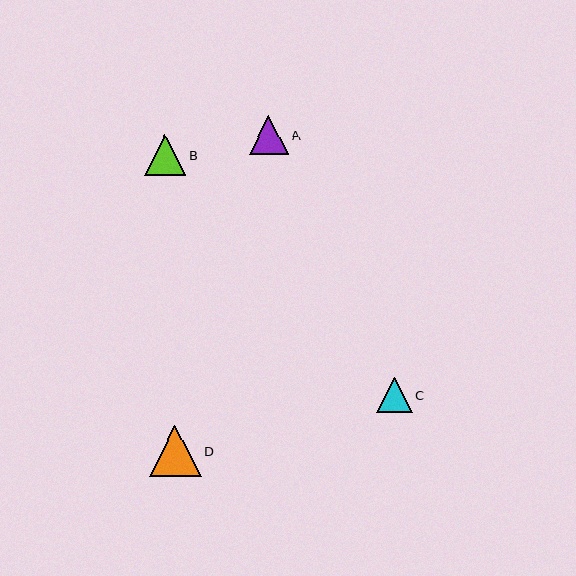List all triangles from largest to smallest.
From largest to smallest: D, B, A, C.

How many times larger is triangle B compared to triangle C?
Triangle B is approximately 1.2 times the size of triangle C.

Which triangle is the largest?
Triangle D is the largest with a size of approximately 51 pixels.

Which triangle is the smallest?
Triangle C is the smallest with a size of approximately 35 pixels.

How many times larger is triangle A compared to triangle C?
Triangle A is approximately 1.1 times the size of triangle C.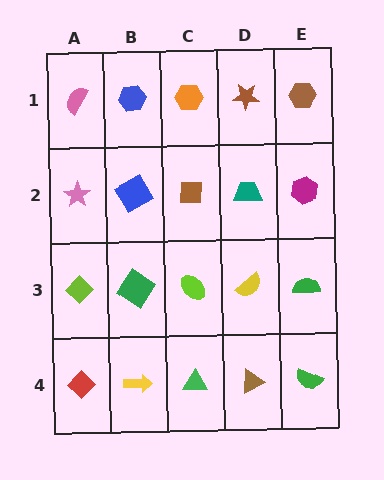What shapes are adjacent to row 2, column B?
A blue hexagon (row 1, column B), a green diamond (row 3, column B), a pink star (row 2, column A), a brown square (row 2, column C).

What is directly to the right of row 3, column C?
A yellow semicircle.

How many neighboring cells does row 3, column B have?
4.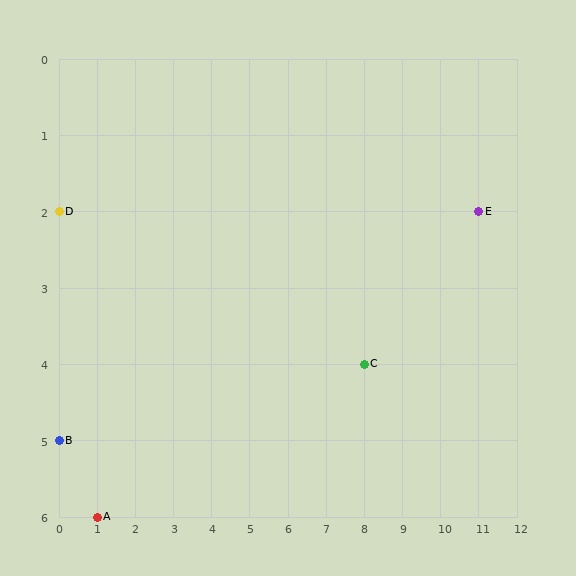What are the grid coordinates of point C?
Point C is at grid coordinates (8, 4).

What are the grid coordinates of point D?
Point D is at grid coordinates (0, 2).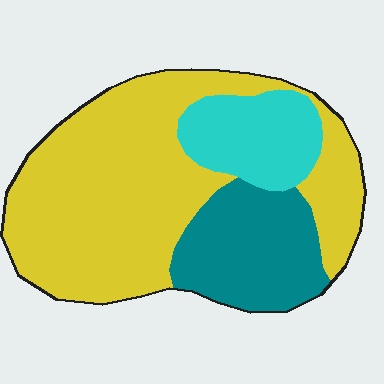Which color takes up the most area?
Yellow, at roughly 60%.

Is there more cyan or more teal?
Teal.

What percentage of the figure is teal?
Teal takes up less than a quarter of the figure.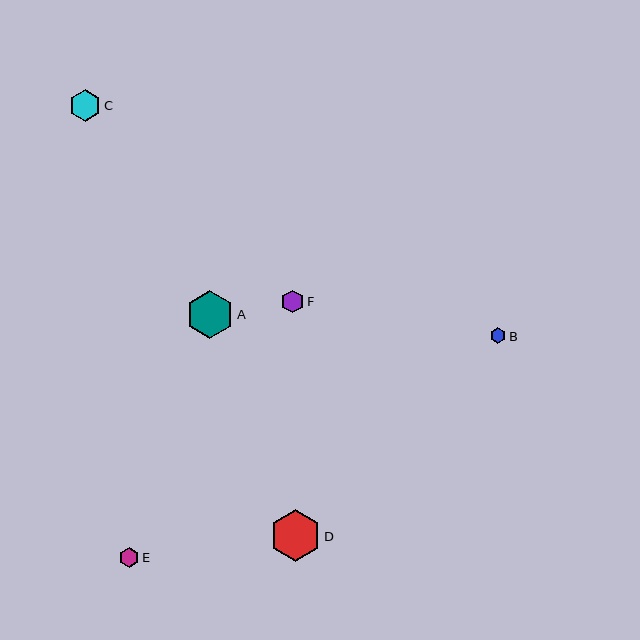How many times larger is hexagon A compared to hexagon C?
Hexagon A is approximately 1.5 times the size of hexagon C.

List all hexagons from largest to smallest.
From largest to smallest: D, A, C, F, E, B.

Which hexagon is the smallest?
Hexagon B is the smallest with a size of approximately 16 pixels.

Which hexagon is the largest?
Hexagon D is the largest with a size of approximately 51 pixels.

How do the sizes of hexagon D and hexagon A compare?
Hexagon D and hexagon A are approximately the same size.